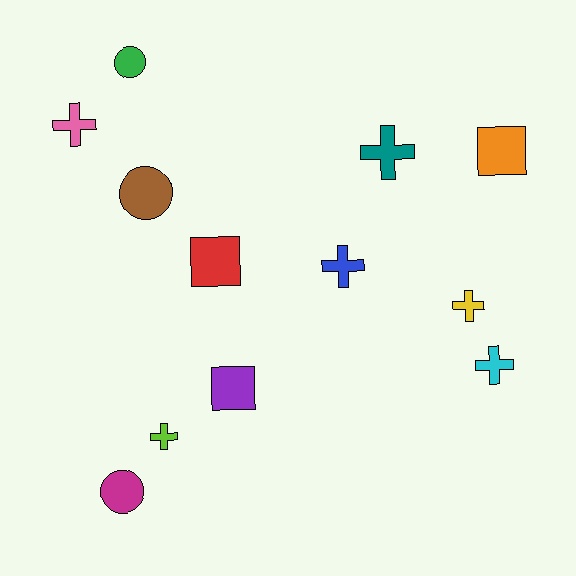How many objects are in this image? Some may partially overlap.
There are 12 objects.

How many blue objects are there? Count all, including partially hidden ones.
There is 1 blue object.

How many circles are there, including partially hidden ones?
There are 3 circles.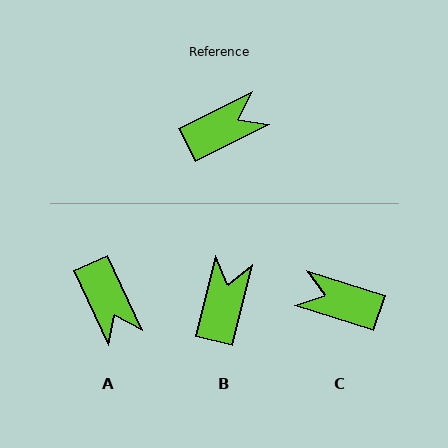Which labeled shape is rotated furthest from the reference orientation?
C, about 136 degrees away.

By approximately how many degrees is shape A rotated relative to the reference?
Approximately 92 degrees clockwise.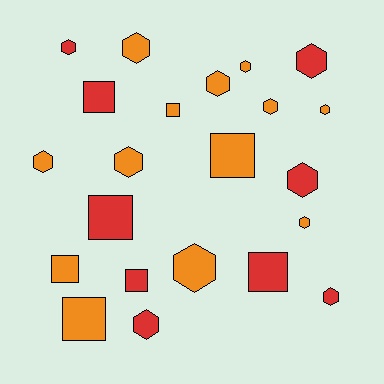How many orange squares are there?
There are 4 orange squares.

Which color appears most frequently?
Orange, with 13 objects.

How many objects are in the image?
There are 22 objects.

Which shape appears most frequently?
Hexagon, with 14 objects.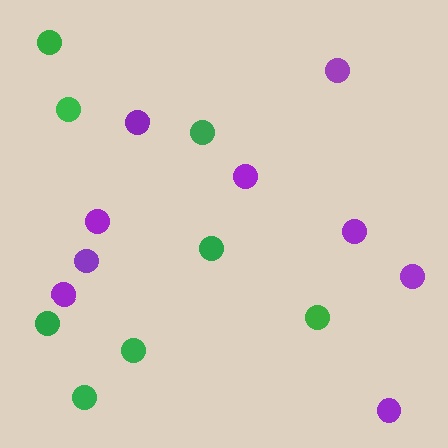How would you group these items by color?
There are 2 groups: one group of purple circles (9) and one group of green circles (8).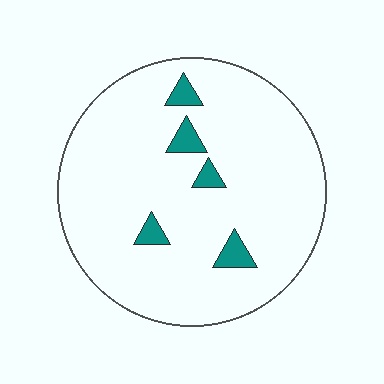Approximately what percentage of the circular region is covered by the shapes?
Approximately 5%.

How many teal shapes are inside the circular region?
5.